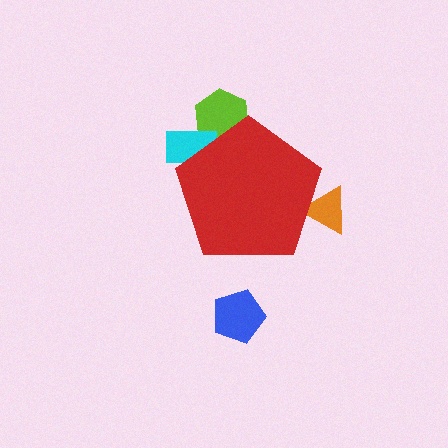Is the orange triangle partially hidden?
Yes, the orange triangle is partially hidden behind the red pentagon.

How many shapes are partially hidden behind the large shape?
3 shapes are partially hidden.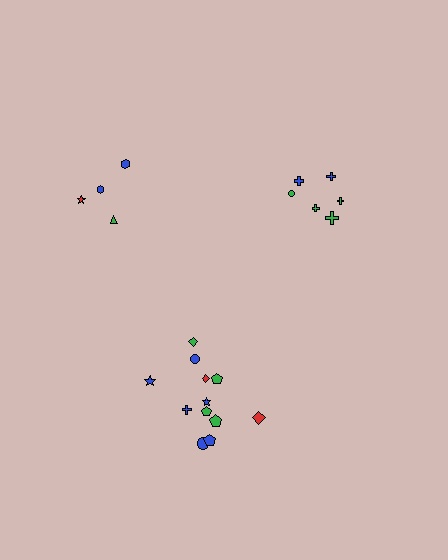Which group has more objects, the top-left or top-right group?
The top-right group.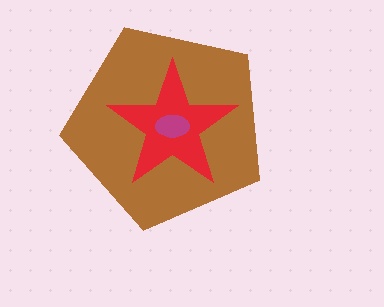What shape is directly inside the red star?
The magenta ellipse.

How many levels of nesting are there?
3.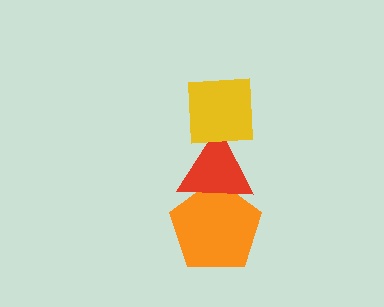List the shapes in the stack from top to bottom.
From top to bottom: the yellow square, the red triangle, the orange pentagon.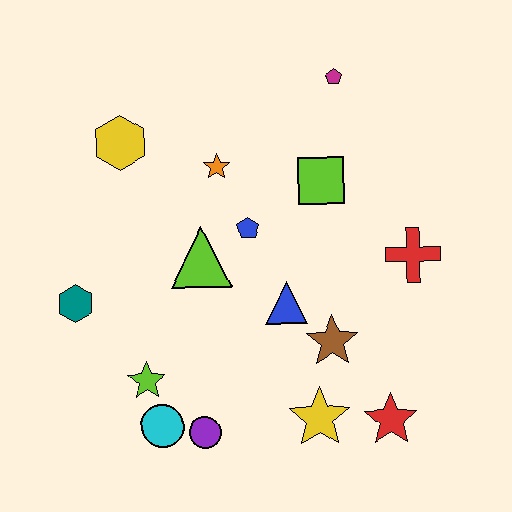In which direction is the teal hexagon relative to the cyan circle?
The teal hexagon is above the cyan circle.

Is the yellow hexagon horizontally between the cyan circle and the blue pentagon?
No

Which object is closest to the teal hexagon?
The lime star is closest to the teal hexagon.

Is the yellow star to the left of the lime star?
No